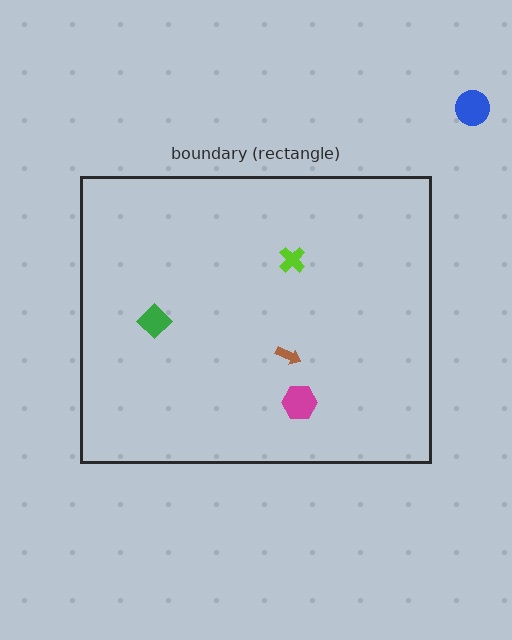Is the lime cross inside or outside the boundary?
Inside.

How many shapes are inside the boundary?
4 inside, 1 outside.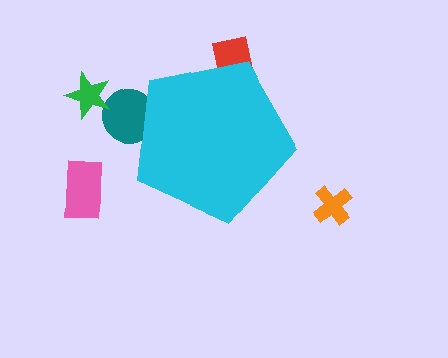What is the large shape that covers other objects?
A cyan pentagon.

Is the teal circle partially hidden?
Yes, the teal circle is partially hidden behind the cyan pentagon.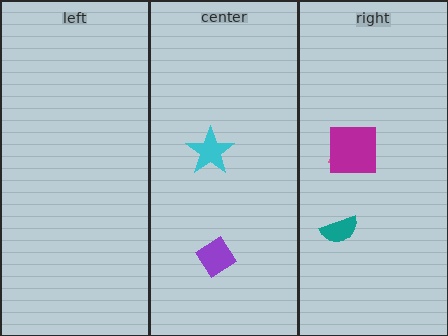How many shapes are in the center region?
2.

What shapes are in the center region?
The purple diamond, the cyan star.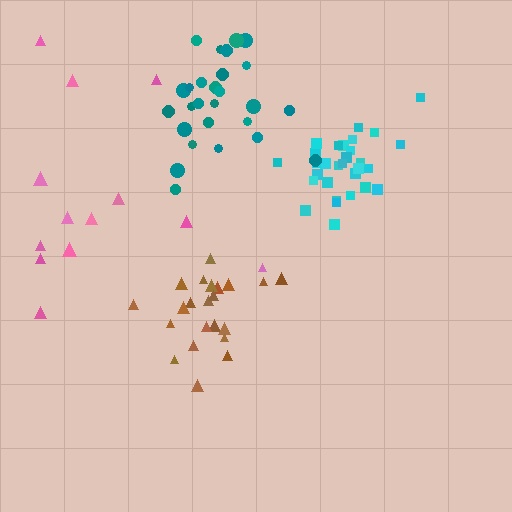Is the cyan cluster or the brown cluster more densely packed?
Cyan.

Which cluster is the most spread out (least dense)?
Pink.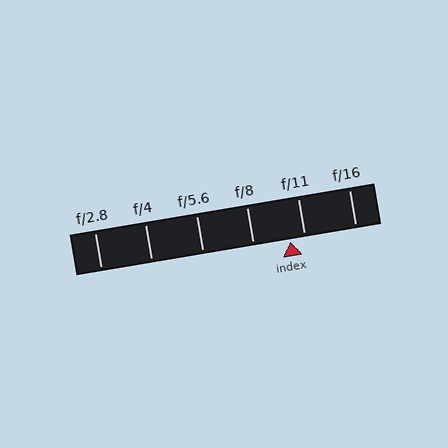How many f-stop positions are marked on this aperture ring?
There are 6 f-stop positions marked.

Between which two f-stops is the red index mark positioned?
The index mark is between f/8 and f/11.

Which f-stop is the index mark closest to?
The index mark is closest to f/11.